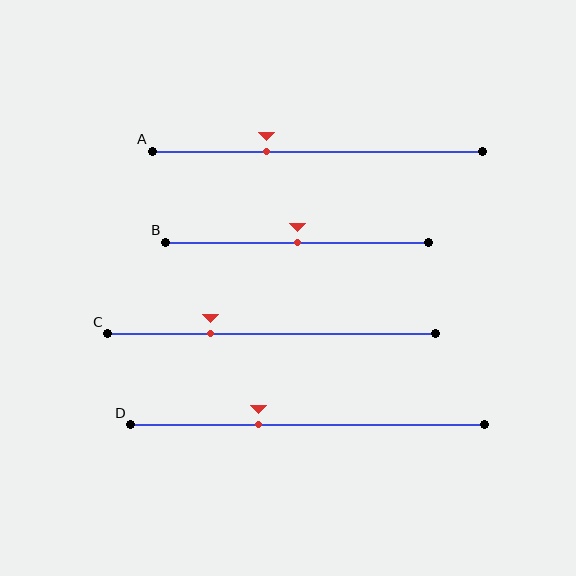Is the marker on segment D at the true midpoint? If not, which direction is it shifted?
No, the marker on segment D is shifted to the left by about 14% of the segment length.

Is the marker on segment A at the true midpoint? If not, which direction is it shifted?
No, the marker on segment A is shifted to the left by about 16% of the segment length.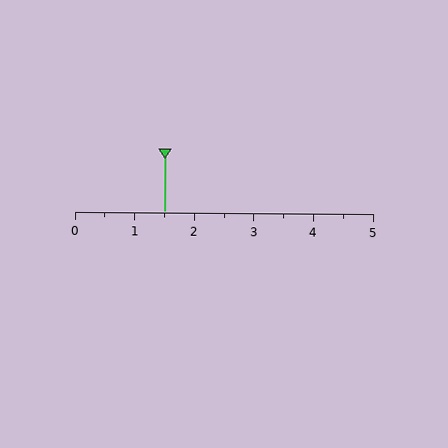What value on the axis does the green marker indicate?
The marker indicates approximately 1.5.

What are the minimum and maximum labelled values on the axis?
The axis runs from 0 to 5.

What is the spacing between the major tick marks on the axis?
The major ticks are spaced 1 apart.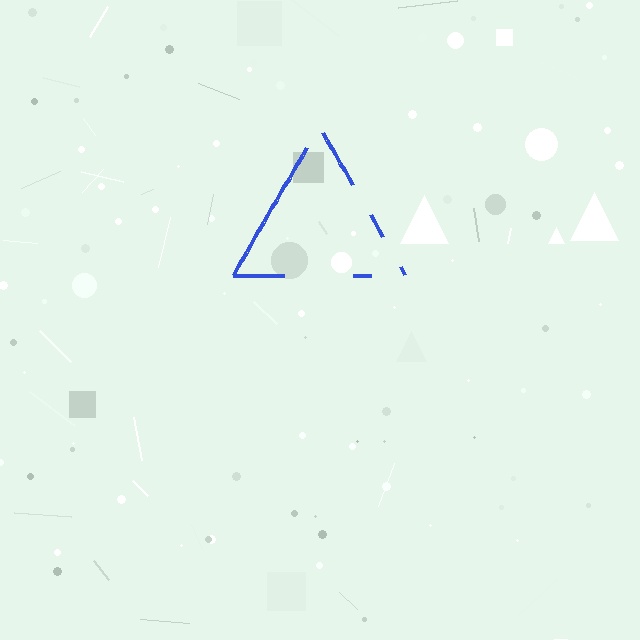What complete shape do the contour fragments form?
The contour fragments form a triangle.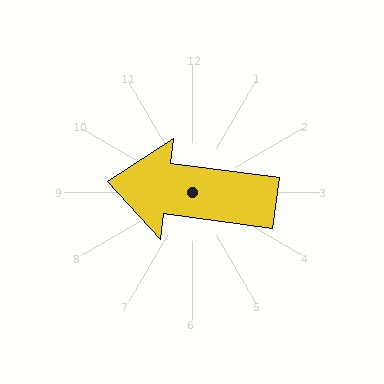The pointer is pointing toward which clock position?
Roughly 9 o'clock.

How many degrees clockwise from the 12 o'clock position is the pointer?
Approximately 277 degrees.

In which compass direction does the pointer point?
West.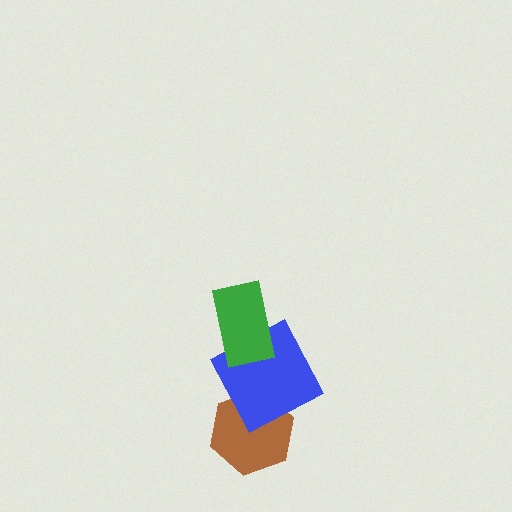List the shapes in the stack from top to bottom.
From top to bottom: the green rectangle, the blue square, the brown hexagon.